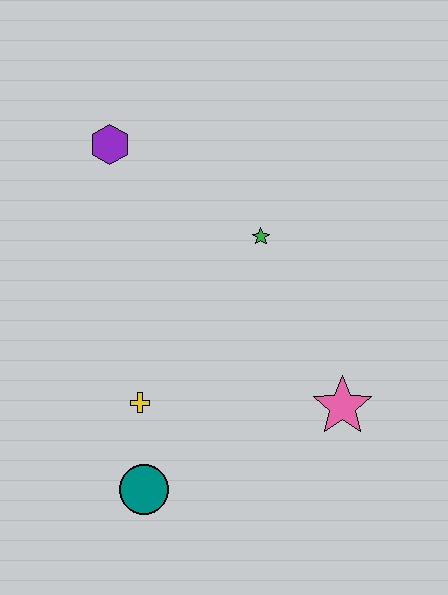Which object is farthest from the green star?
The teal circle is farthest from the green star.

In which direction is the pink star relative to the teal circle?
The pink star is to the right of the teal circle.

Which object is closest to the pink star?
The green star is closest to the pink star.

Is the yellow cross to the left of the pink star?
Yes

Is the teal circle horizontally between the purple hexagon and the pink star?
Yes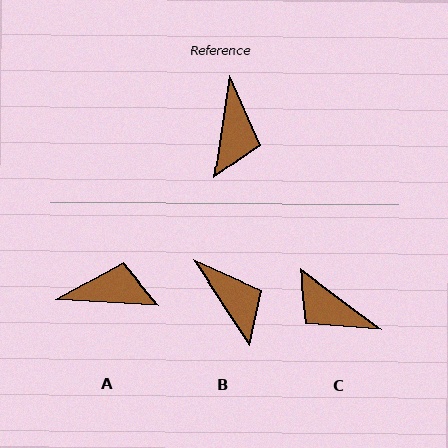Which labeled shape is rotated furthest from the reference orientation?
C, about 118 degrees away.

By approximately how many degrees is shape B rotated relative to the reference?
Approximately 42 degrees counter-clockwise.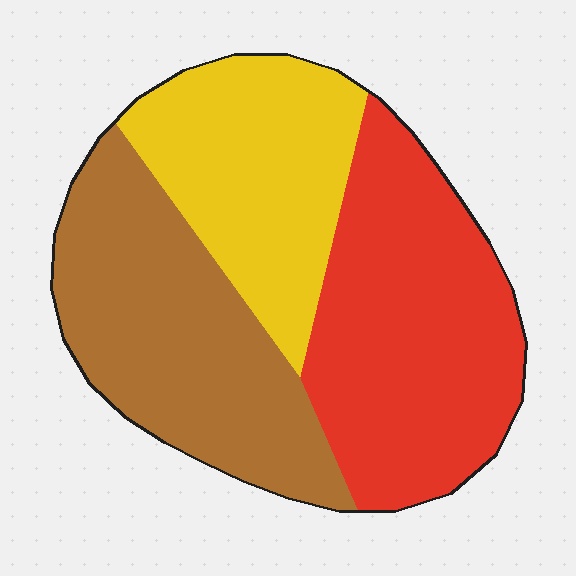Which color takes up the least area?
Yellow, at roughly 25%.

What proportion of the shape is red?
Red takes up between a quarter and a half of the shape.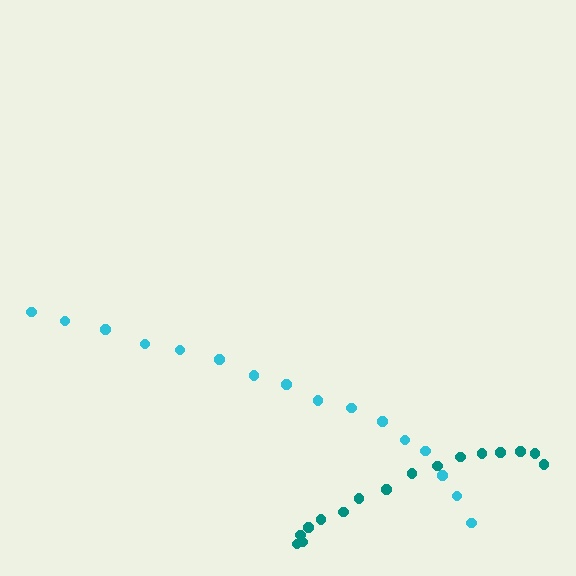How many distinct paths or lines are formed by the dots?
There are 2 distinct paths.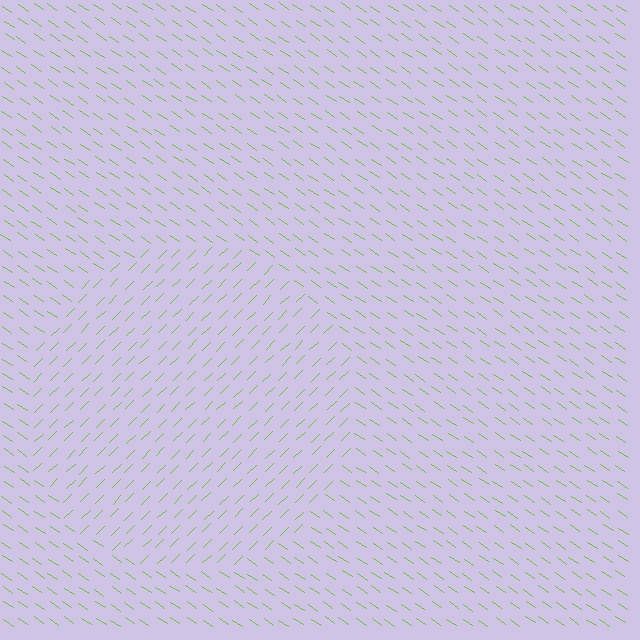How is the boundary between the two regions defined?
The boundary is defined purely by a change in line orientation (approximately 79 degrees difference). All lines are the same color and thickness.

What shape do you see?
I see a circle.